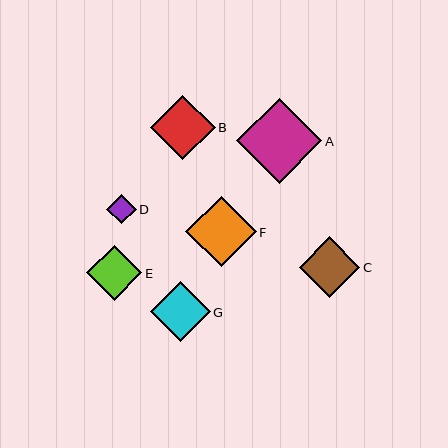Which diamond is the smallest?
Diamond D is the smallest with a size of approximately 29 pixels.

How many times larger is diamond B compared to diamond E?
Diamond B is approximately 1.2 times the size of diamond E.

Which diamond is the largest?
Diamond A is the largest with a size of approximately 86 pixels.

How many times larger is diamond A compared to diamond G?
Diamond A is approximately 1.4 times the size of diamond G.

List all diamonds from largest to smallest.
From largest to smallest: A, F, B, C, G, E, D.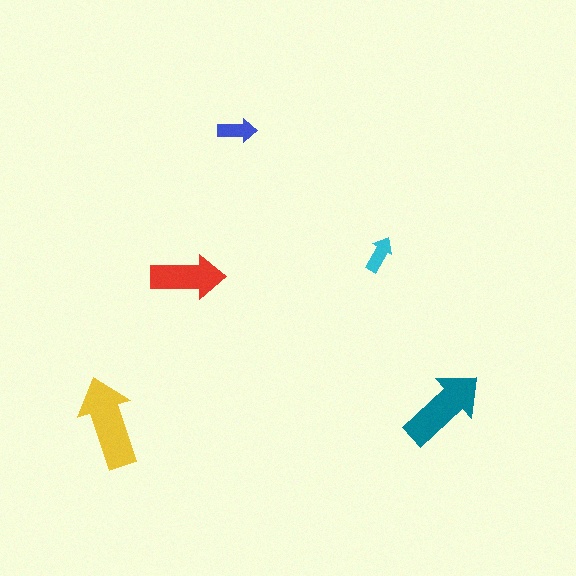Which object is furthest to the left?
The yellow arrow is leftmost.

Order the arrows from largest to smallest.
the yellow one, the teal one, the red one, the blue one, the cyan one.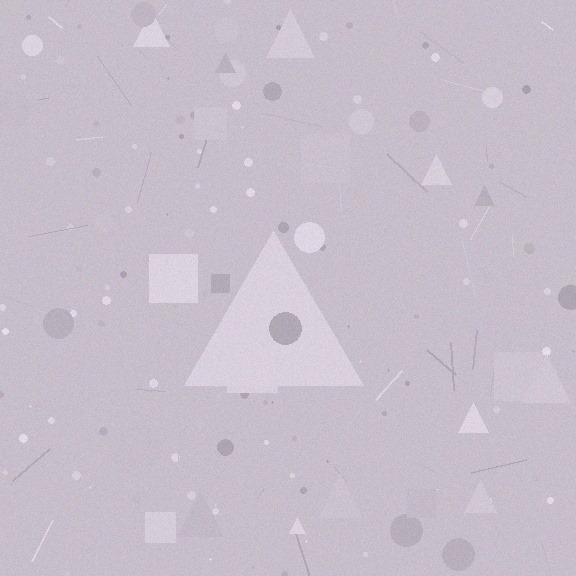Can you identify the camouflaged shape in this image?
The camouflaged shape is a triangle.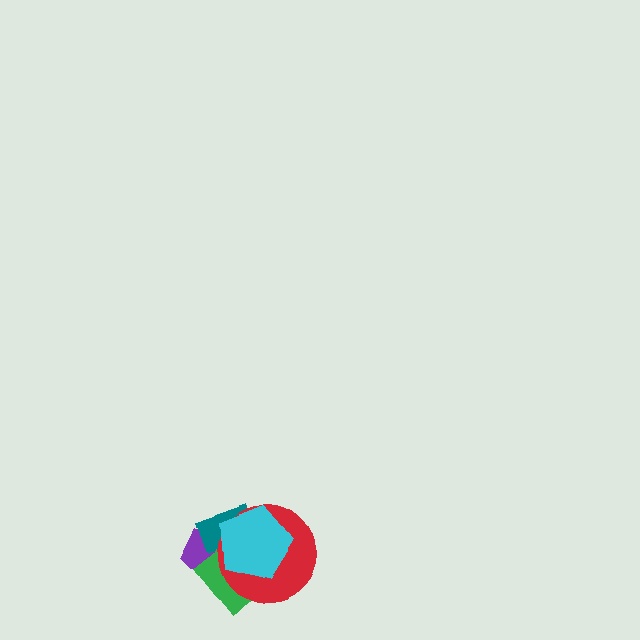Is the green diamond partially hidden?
Yes, it is partially covered by another shape.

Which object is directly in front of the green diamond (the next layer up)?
The teal rectangle is directly in front of the green diamond.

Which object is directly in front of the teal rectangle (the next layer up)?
The red circle is directly in front of the teal rectangle.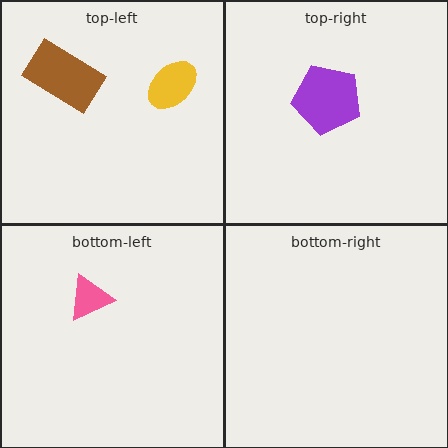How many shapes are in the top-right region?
1.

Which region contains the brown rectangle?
The top-left region.